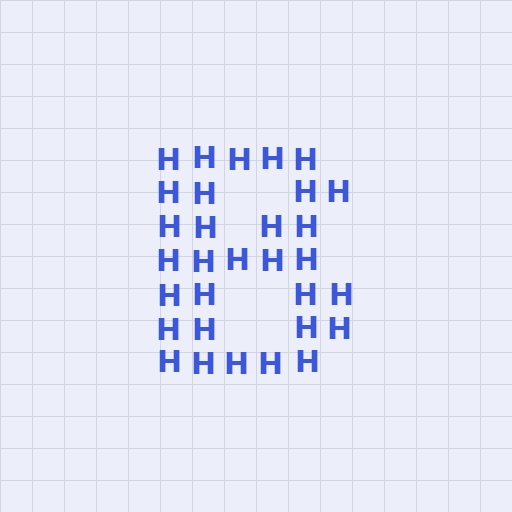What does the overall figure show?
The overall figure shows the letter B.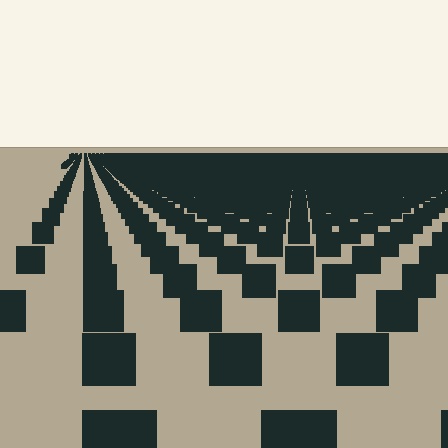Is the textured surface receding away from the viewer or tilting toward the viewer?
The surface is receding away from the viewer. Texture elements get smaller and denser toward the top.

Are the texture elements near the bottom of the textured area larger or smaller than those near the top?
Larger. Near the bottom, elements are closer to the viewer and appear at a bigger on-screen size.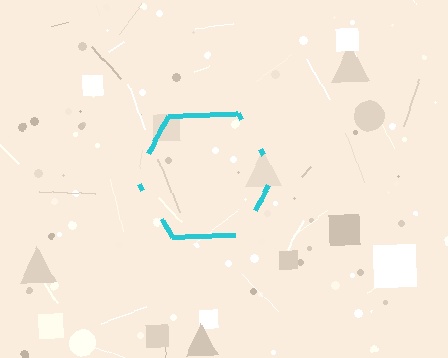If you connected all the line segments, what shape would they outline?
They would outline a hexagon.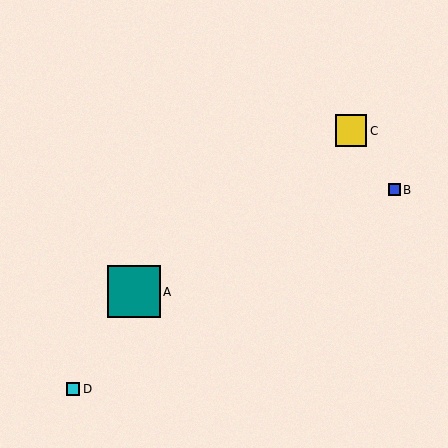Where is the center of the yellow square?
The center of the yellow square is at (351, 131).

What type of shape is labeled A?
Shape A is a teal square.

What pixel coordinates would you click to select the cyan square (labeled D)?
Click at (73, 389) to select the cyan square D.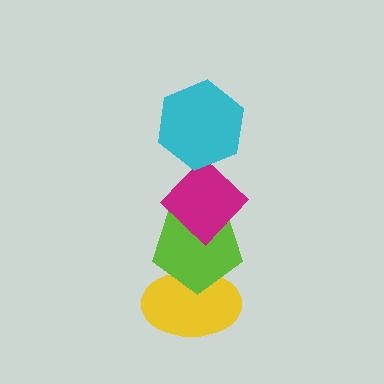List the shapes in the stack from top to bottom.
From top to bottom: the cyan hexagon, the magenta diamond, the lime pentagon, the yellow ellipse.